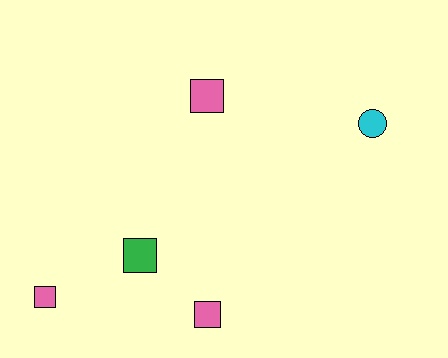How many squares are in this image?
There are 4 squares.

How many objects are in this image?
There are 5 objects.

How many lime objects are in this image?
There are no lime objects.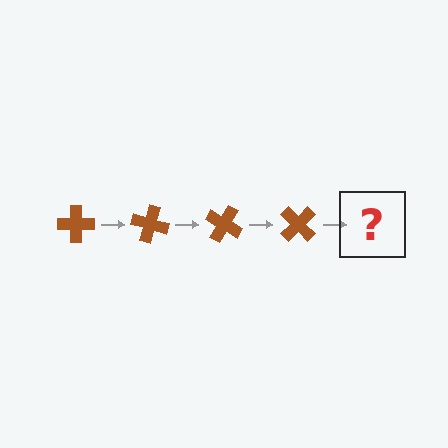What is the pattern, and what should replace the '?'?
The pattern is that the cross rotates 15 degrees each step. The '?' should be a brown cross rotated 60 degrees.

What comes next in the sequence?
The next element should be a brown cross rotated 60 degrees.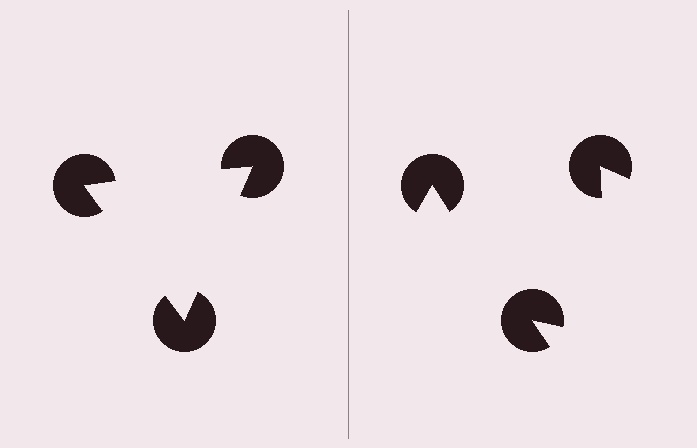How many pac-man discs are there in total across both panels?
6 — 3 on each side.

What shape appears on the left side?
An illusory triangle.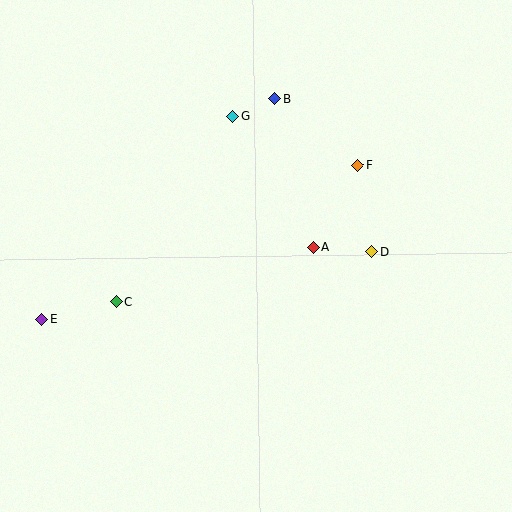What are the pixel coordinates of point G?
Point G is at (233, 117).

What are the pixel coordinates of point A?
Point A is at (313, 248).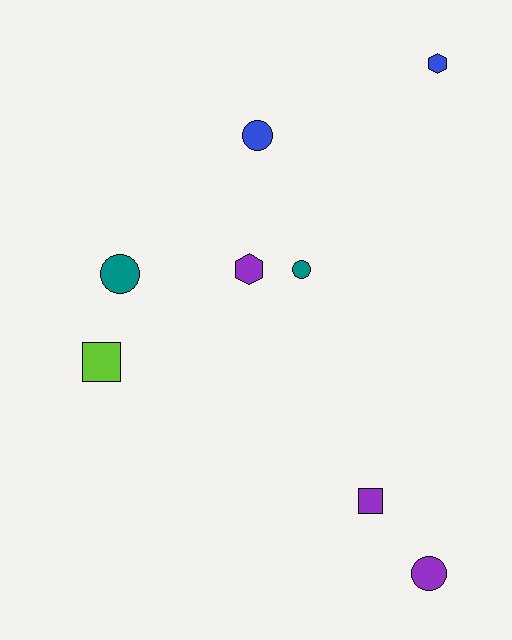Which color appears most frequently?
Purple, with 3 objects.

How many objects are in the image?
There are 8 objects.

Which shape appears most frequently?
Circle, with 4 objects.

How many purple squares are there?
There is 1 purple square.